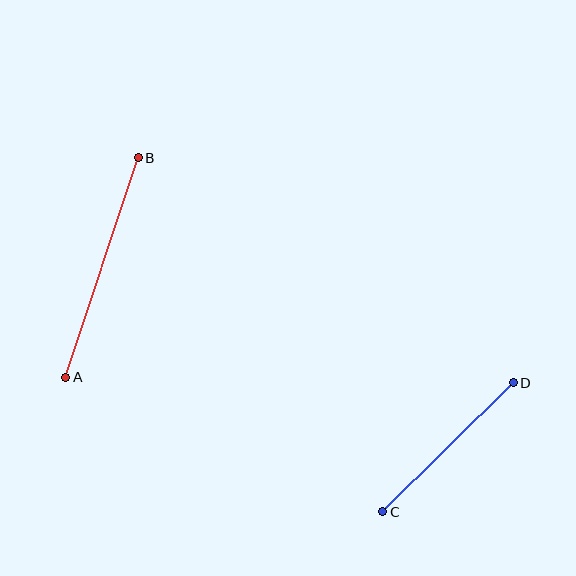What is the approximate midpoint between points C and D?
The midpoint is at approximately (448, 447) pixels.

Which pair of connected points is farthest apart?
Points A and B are farthest apart.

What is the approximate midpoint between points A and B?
The midpoint is at approximately (102, 267) pixels.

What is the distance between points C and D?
The distance is approximately 183 pixels.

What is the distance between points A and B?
The distance is approximately 231 pixels.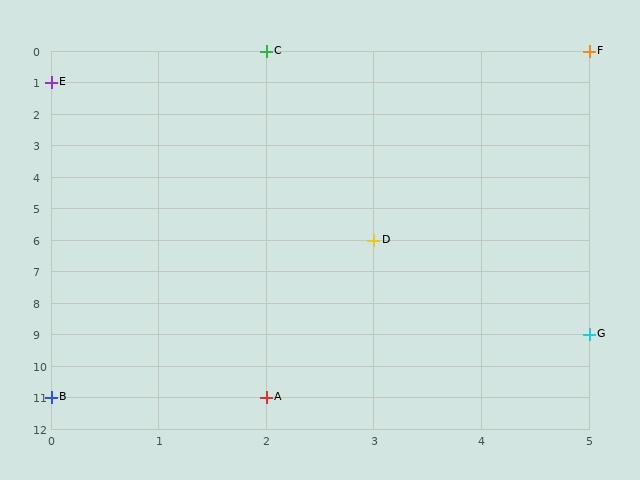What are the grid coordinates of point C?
Point C is at grid coordinates (2, 0).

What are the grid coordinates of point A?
Point A is at grid coordinates (2, 11).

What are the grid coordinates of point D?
Point D is at grid coordinates (3, 6).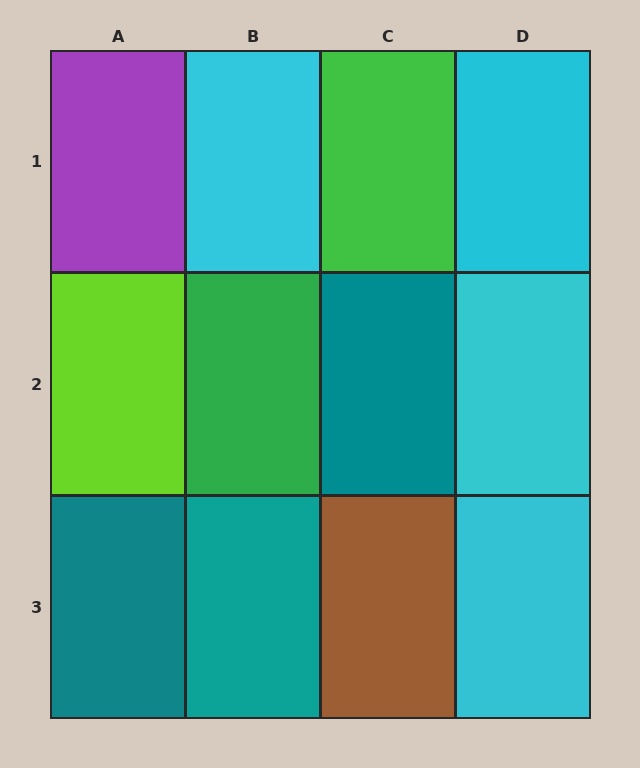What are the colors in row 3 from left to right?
Teal, teal, brown, cyan.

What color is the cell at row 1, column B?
Cyan.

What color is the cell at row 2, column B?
Green.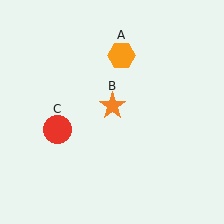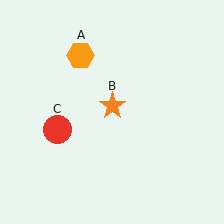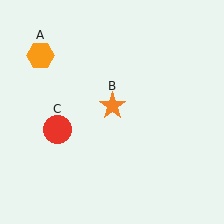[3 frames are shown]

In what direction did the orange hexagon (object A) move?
The orange hexagon (object A) moved left.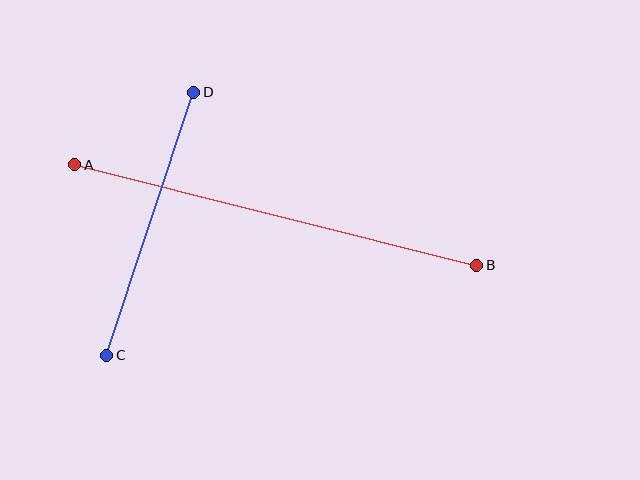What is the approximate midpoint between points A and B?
The midpoint is at approximately (276, 215) pixels.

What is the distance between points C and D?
The distance is approximately 277 pixels.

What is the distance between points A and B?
The distance is approximately 414 pixels.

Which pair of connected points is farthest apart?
Points A and B are farthest apart.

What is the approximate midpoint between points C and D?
The midpoint is at approximately (150, 224) pixels.